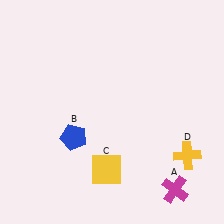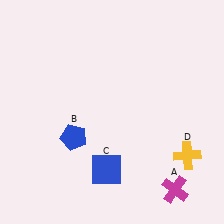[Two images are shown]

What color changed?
The square (C) changed from yellow in Image 1 to blue in Image 2.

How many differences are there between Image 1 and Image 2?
There is 1 difference between the two images.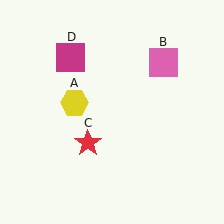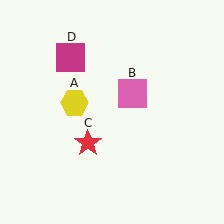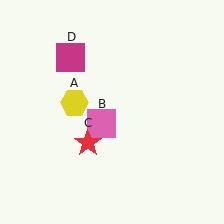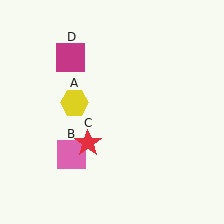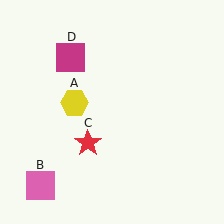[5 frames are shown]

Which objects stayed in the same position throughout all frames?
Yellow hexagon (object A) and red star (object C) and magenta square (object D) remained stationary.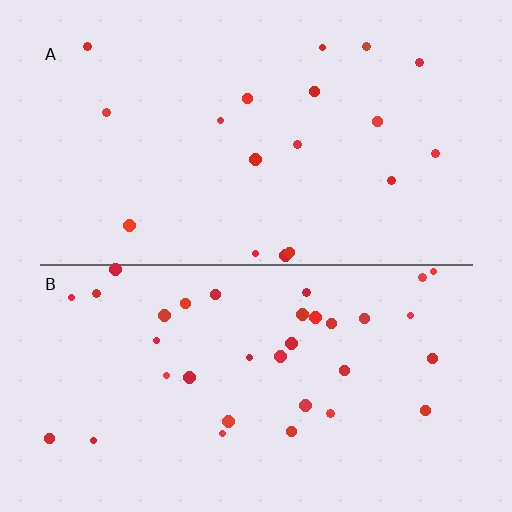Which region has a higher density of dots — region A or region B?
B (the bottom).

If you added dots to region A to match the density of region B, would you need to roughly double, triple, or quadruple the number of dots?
Approximately double.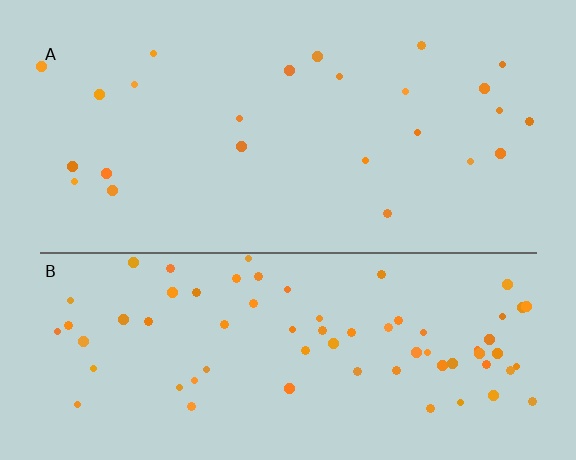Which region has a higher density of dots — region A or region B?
B (the bottom).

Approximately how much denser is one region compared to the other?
Approximately 2.9× — region B over region A.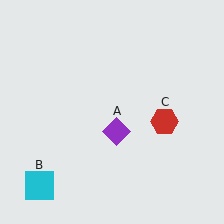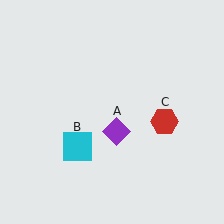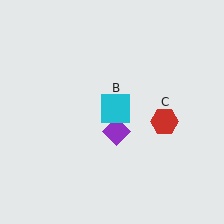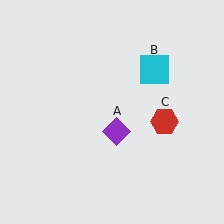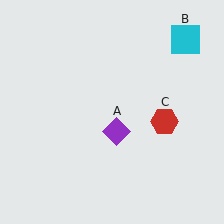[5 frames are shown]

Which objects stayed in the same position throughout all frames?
Purple diamond (object A) and red hexagon (object C) remained stationary.